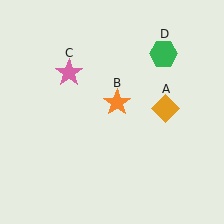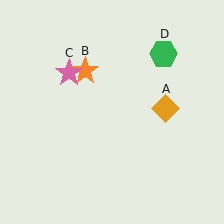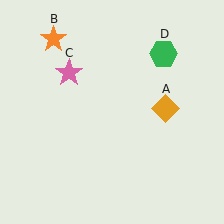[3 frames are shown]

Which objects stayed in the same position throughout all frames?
Orange diamond (object A) and pink star (object C) and green hexagon (object D) remained stationary.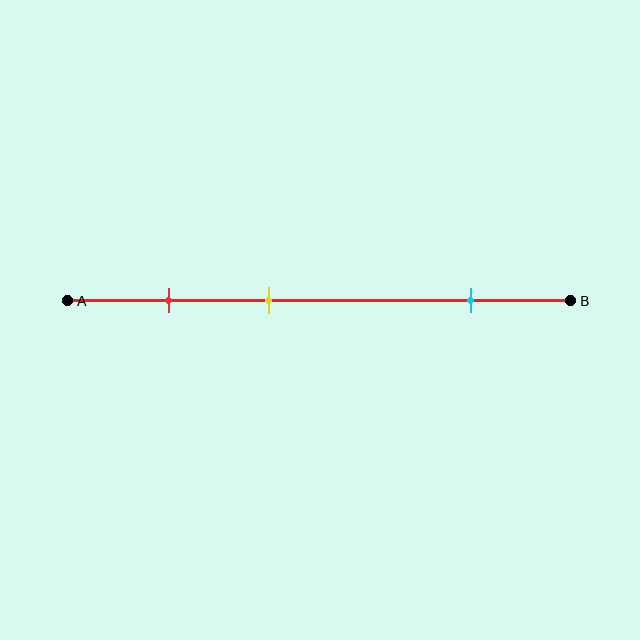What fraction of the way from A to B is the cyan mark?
The cyan mark is approximately 80% (0.8) of the way from A to B.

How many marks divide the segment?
There are 3 marks dividing the segment.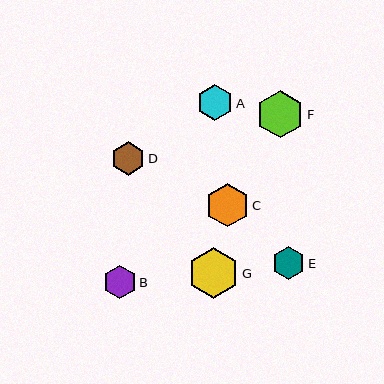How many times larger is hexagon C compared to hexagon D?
Hexagon C is approximately 1.3 times the size of hexagon D.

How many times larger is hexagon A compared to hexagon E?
Hexagon A is approximately 1.1 times the size of hexagon E.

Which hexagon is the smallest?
Hexagon E is the smallest with a size of approximately 33 pixels.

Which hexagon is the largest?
Hexagon G is the largest with a size of approximately 51 pixels.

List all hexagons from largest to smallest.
From largest to smallest: G, F, C, A, D, B, E.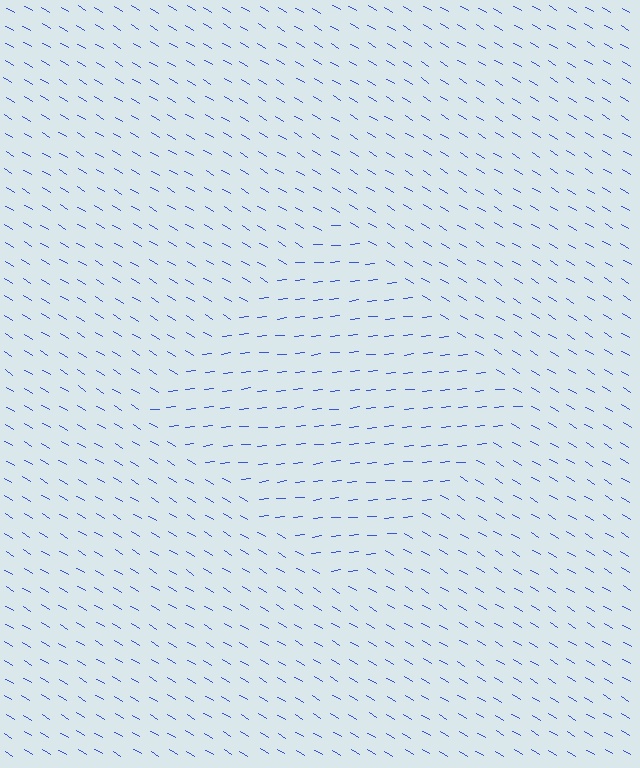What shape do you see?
I see a diamond.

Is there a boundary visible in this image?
Yes, there is a texture boundary formed by a change in line orientation.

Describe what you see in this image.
The image is filled with small blue line segments. A diamond region in the image has lines oriented differently from the surrounding lines, creating a visible texture boundary.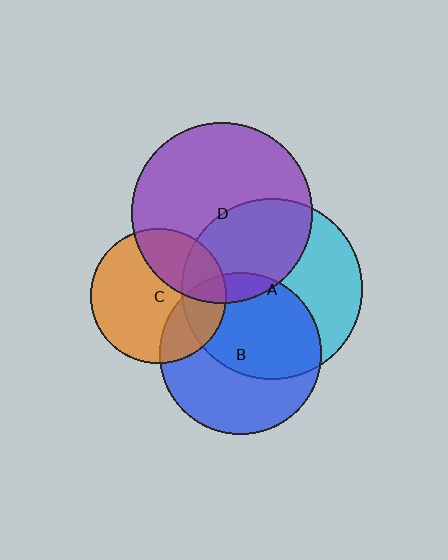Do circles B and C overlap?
Yes.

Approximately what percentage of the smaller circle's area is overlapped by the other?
Approximately 25%.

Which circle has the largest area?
Circle D (purple).